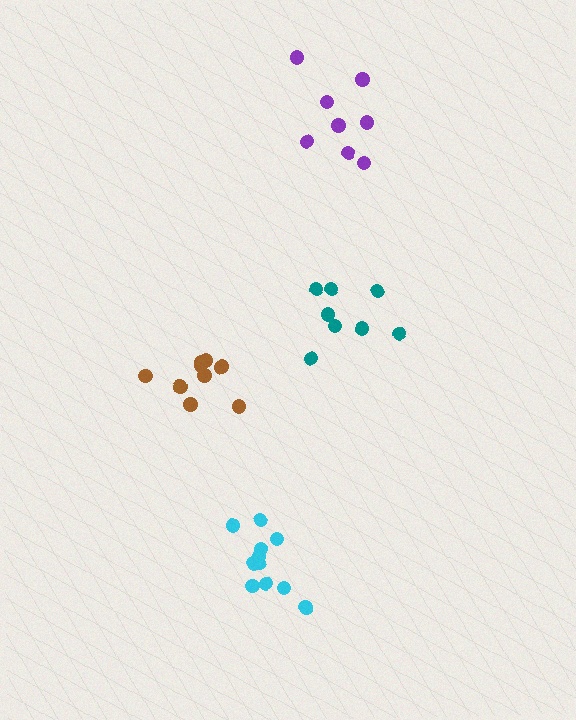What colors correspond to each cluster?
The clusters are colored: purple, cyan, brown, teal.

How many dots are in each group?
Group 1: 8 dots, Group 2: 11 dots, Group 3: 9 dots, Group 4: 8 dots (36 total).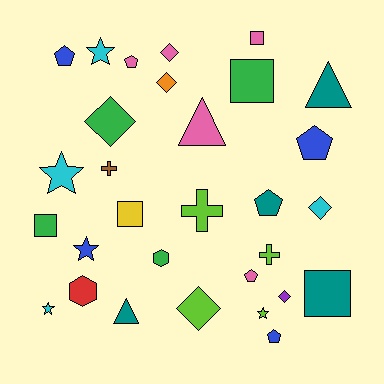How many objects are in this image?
There are 30 objects.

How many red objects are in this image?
There is 1 red object.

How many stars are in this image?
There are 5 stars.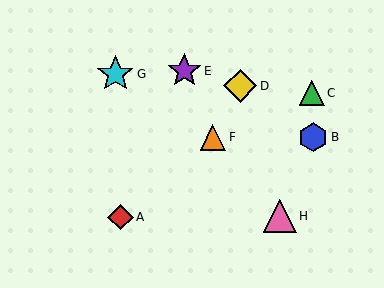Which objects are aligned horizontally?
Objects B, F are aligned horizontally.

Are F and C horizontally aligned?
No, F is at y≈137 and C is at y≈93.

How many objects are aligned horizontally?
2 objects (B, F) are aligned horizontally.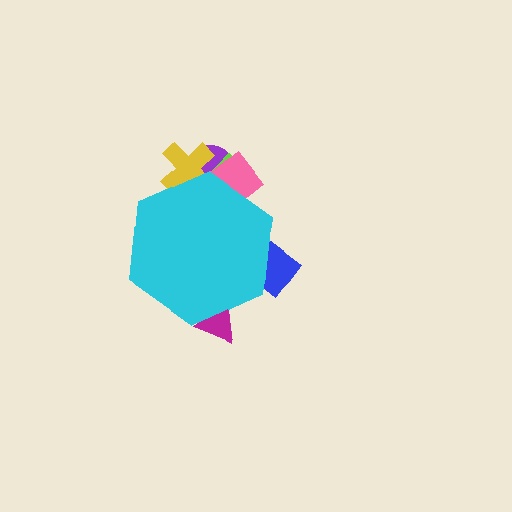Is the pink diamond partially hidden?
Yes, the pink diamond is partially hidden behind the cyan hexagon.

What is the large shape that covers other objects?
A cyan hexagon.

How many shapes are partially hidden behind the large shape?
6 shapes are partially hidden.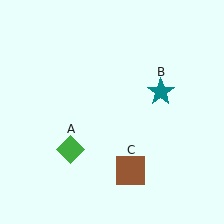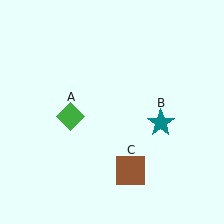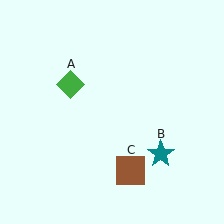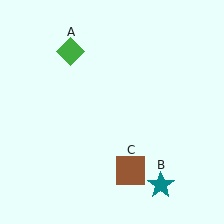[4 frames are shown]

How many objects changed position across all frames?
2 objects changed position: green diamond (object A), teal star (object B).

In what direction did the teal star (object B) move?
The teal star (object B) moved down.